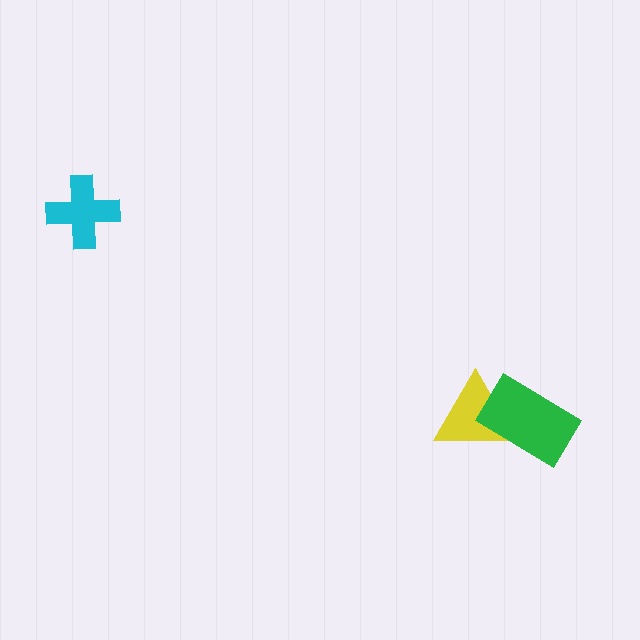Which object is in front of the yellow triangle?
The green rectangle is in front of the yellow triangle.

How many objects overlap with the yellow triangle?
1 object overlaps with the yellow triangle.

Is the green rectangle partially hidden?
No, no other shape covers it.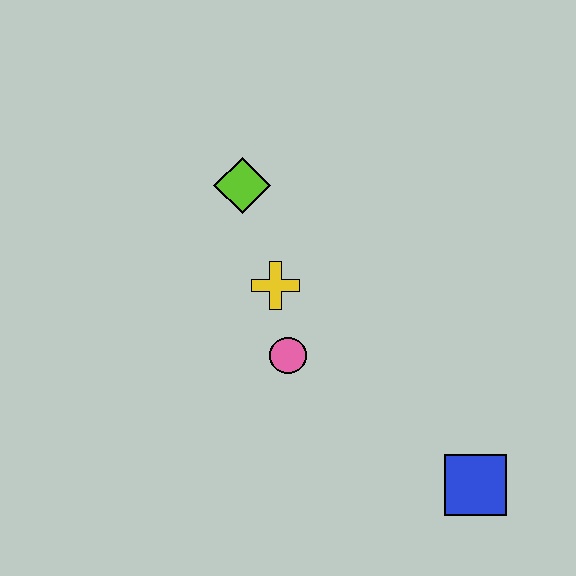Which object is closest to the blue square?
The pink circle is closest to the blue square.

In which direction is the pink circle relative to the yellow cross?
The pink circle is below the yellow cross.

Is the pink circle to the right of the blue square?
No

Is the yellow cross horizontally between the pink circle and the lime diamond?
Yes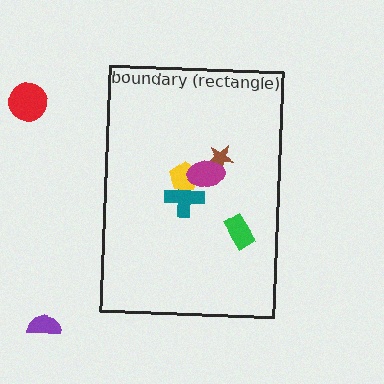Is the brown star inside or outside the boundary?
Inside.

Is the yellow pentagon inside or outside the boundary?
Inside.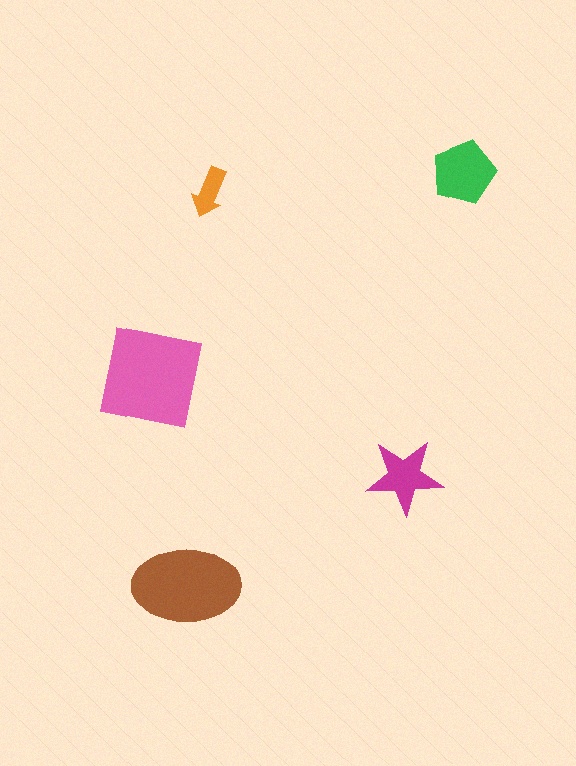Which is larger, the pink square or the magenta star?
The pink square.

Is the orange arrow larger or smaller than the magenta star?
Smaller.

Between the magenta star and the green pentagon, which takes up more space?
The green pentagon.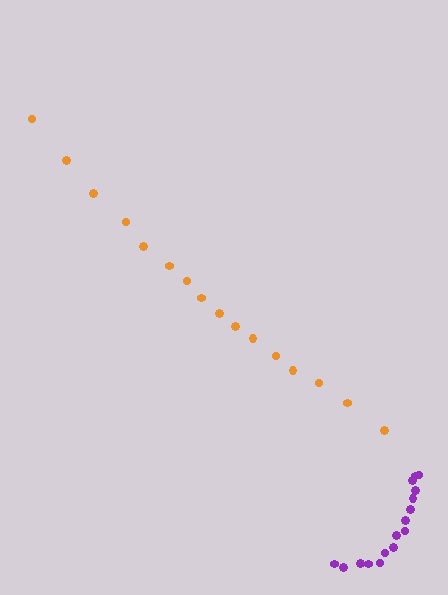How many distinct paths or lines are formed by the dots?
There are 2 distinct paths.